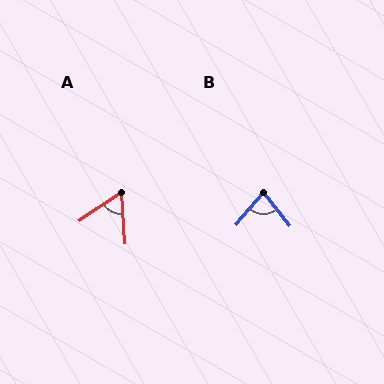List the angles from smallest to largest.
A (60°), B (79°).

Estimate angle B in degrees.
Approximately 79 degrees.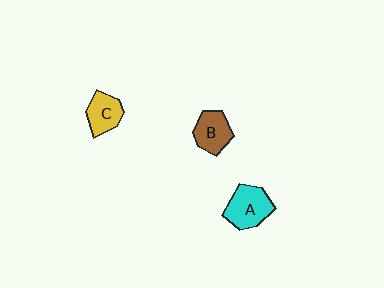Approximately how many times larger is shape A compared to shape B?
Approximately 1.3 times.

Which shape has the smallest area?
Shape C (yellow).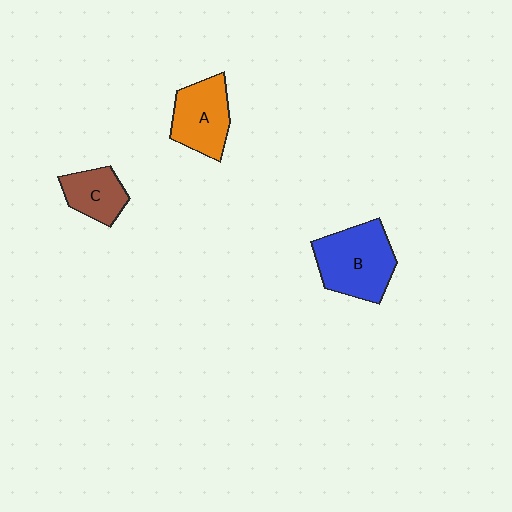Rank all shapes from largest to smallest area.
From largest to smallest: B (blue), A (orange), C (brown).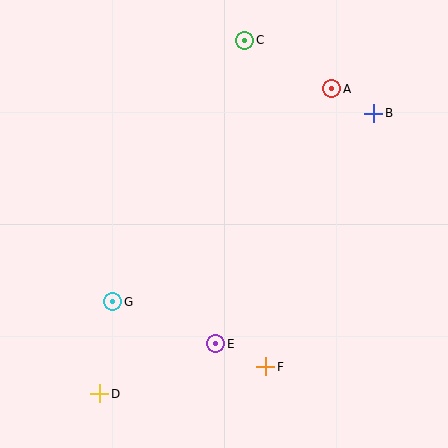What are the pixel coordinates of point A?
Point A is at (332, 89).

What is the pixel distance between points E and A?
The distance between E and A is 280 pixels.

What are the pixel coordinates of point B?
Point B is at (374, 113).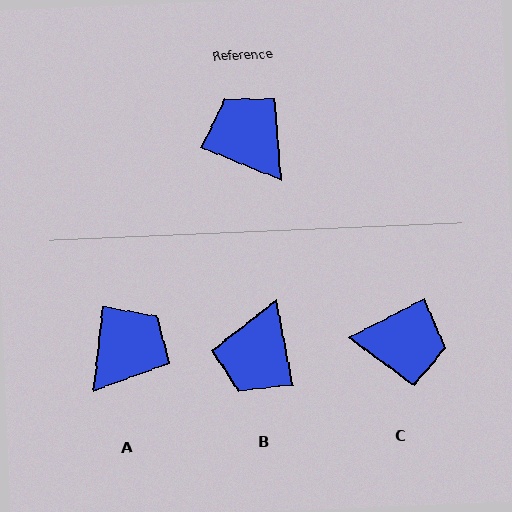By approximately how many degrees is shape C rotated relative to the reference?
Approximately 131 degrees clockwise.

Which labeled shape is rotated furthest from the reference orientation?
C, about 131 degrees away.